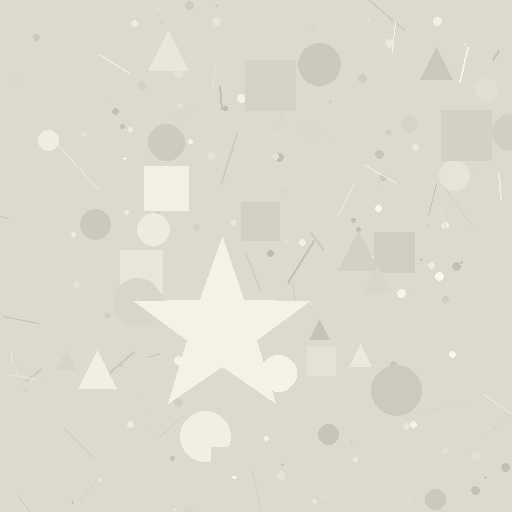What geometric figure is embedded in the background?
A star is embedded in the background.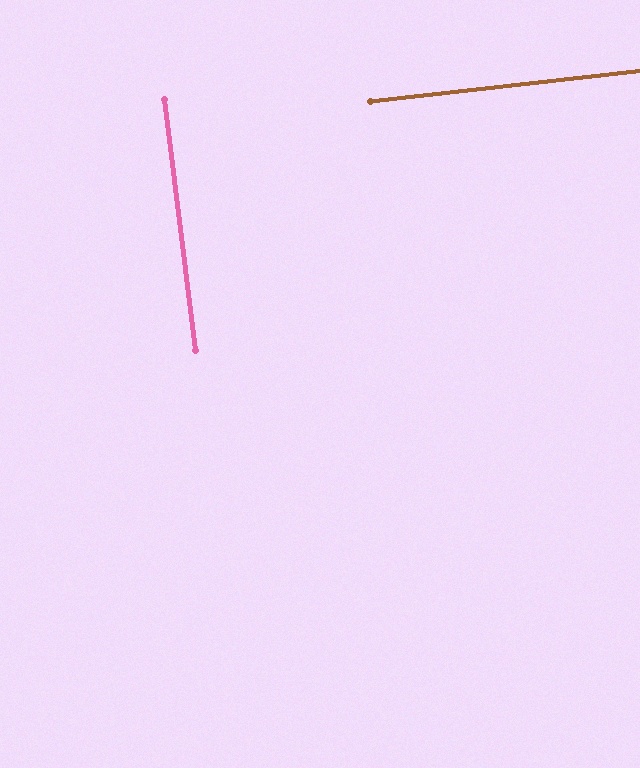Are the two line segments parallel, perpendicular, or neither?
Perpendicular — they meet at approximately 89°.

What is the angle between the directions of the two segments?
Approximately 89 degrees.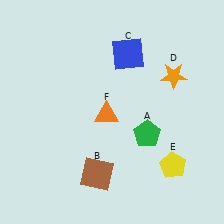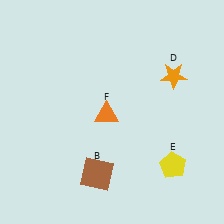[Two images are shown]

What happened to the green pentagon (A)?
The green pentagon (A) was removed in Image 2. It was in the bottom-right area of Image 1.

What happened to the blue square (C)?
The blue square (C) was removed in Image 2. It was in the top-right area of Image 1.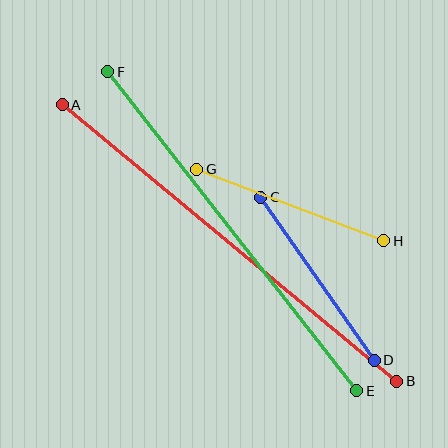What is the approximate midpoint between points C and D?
The midpoint is at approximately (317, 279) pixels.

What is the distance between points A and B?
The distance is approximately 434 pixels.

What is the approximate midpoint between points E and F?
The midpoint is at approximately (232, 231) pixels.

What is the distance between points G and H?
The distance is approximately 200 pixels.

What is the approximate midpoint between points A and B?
The midpoint is at approximately (229, 243) pixels.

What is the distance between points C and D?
The distance is approximately 199 pixels.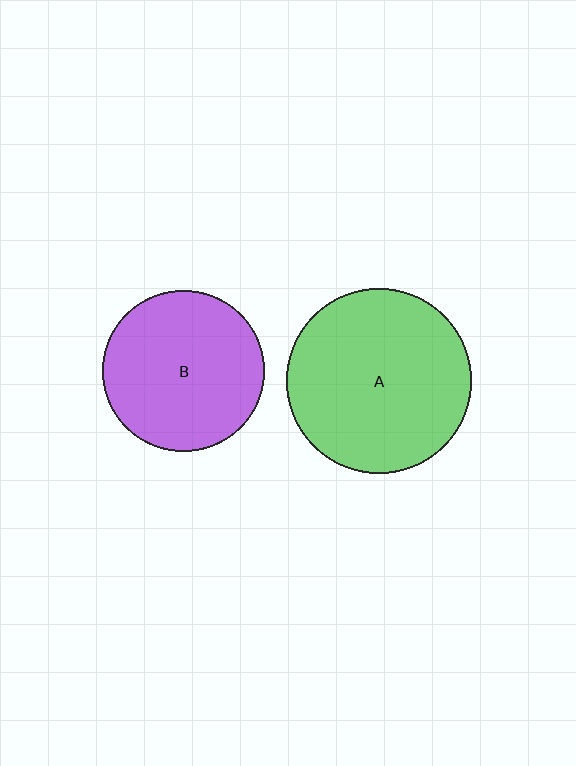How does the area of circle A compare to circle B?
Approximately 1.3 times.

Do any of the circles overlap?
No, none of the circles overlap.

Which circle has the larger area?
Circle A (green).